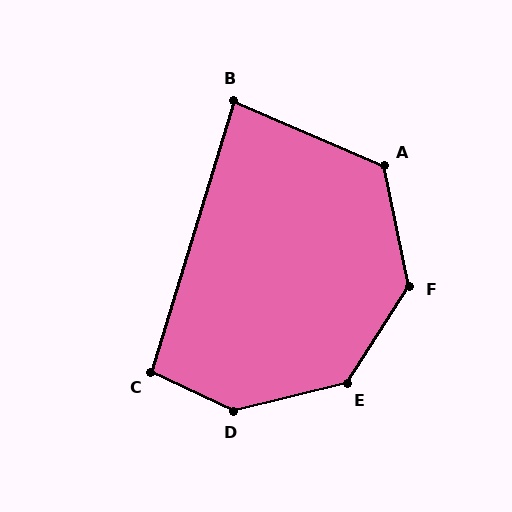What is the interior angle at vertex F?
Approximately 135 degrees (obtuse).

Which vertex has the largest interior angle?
D, at approximately 141 degrees.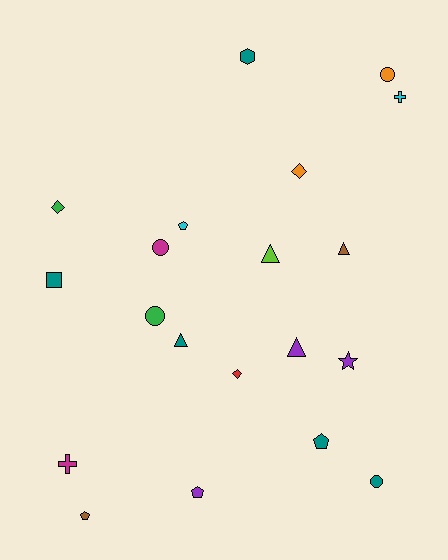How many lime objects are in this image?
There is 1 lime object.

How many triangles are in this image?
There are 4 triangles.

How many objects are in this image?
There are 20 objects.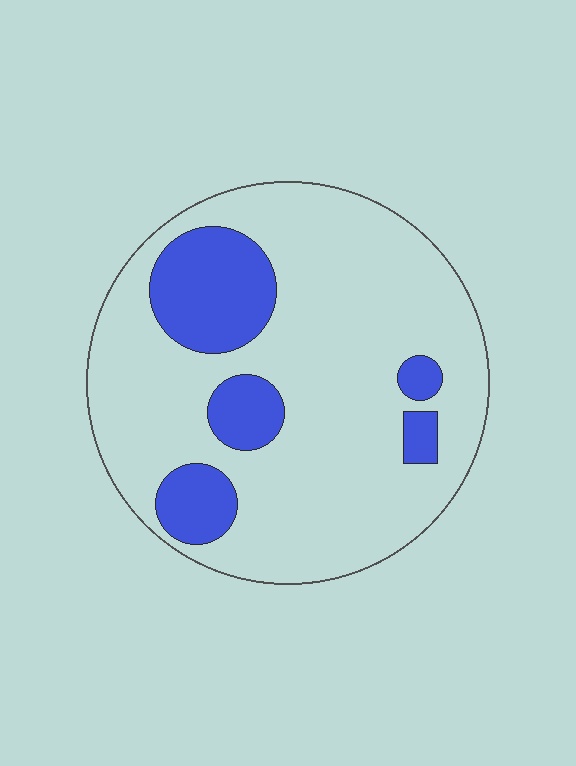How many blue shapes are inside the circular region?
5.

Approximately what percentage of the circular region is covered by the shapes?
Approximately 20%.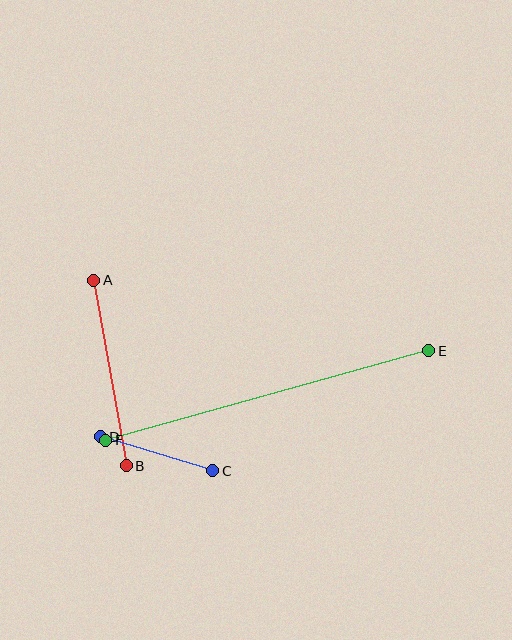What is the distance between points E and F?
The distance is approximately 335 pixels.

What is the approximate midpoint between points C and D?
The midpoint is at approximately (156, 454) pixels.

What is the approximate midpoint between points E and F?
The midpoint is at approximately (267, 396) pixels.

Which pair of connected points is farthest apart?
Points E and F are farthest apart.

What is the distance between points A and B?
The distance is approximately 188 pixels.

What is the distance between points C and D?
The distance is approximately 118 pixels.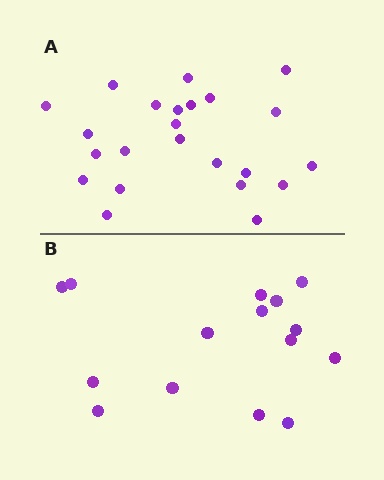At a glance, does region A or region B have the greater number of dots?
Region A (the top region) has more dots.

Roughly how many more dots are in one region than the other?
Region A has roughly 8 or so more dots than region B.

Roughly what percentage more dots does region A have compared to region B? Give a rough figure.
About 55% more.